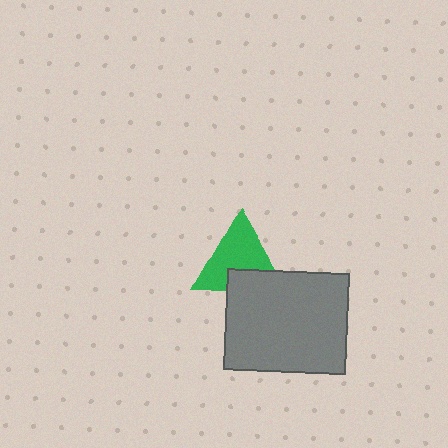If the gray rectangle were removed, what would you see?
You would see the complete green triangle.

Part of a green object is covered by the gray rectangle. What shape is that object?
It is a triangle.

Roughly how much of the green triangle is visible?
Most of it is visible (roughly 69%).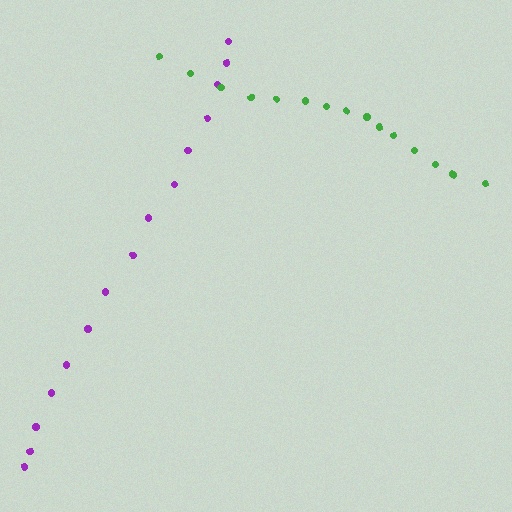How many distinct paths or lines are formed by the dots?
There are 2 distinct paths.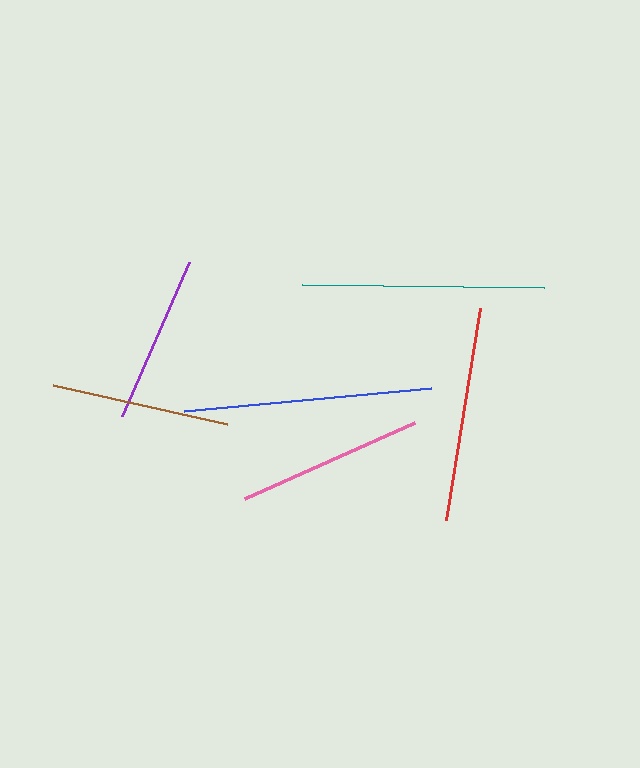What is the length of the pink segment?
The pink segment is approximately 186 pixels long.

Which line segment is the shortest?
The purple line is the shortest at approximately 168 pixels.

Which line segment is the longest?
The blue line is the longest at approximately 248 pixels.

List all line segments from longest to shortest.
From longest to shortest: blue, teal, red, pink, brown, purple.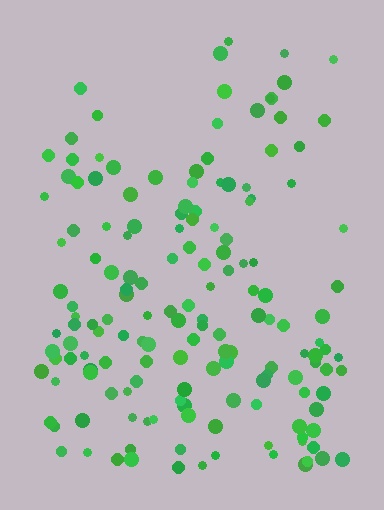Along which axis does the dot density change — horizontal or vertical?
Vertical.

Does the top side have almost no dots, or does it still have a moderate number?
Still a moderate number, just noticeably fewer than the bottom.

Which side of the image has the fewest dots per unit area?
The top.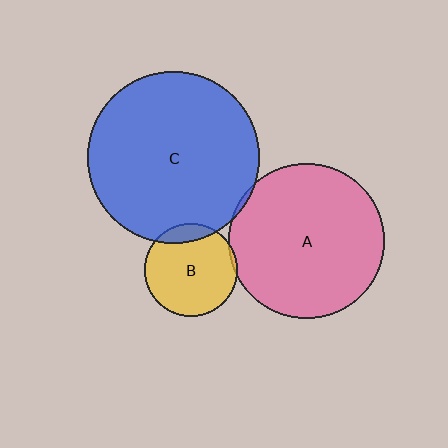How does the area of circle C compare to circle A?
Approximately 1.2 times.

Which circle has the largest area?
Circle C (blue).